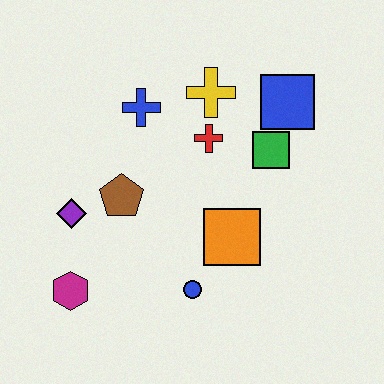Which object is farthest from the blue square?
The magenta hexagon is farthest from the blue square.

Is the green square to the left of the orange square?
No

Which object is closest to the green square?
The blue square is closest to the green square.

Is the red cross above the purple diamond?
Yes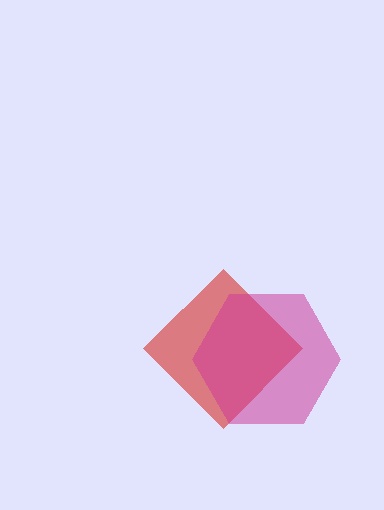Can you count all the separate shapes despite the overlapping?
Yes, there are 2 separate shapes.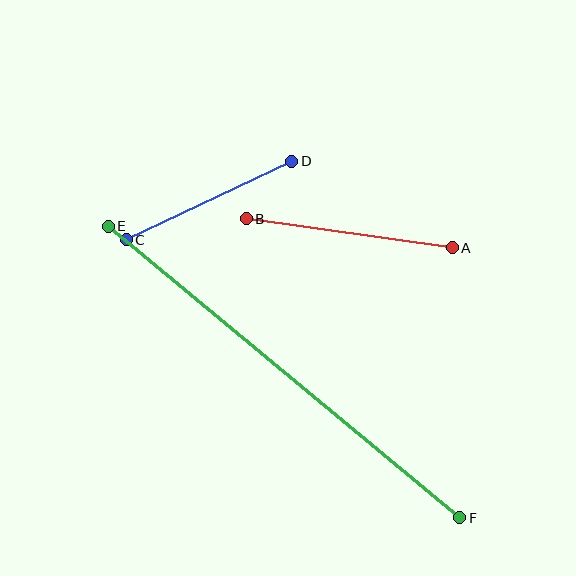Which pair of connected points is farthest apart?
Points E and F are farthest apart.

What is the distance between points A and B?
The distance is approximately 208 pixels.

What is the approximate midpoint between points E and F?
The midpoint is at approximately (284, 372) pixels.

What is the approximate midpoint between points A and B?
The midpoint is at approximately (349, 233) pixels.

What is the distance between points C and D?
The distance is approximately 183 pixels.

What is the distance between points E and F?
The distance is approximately 457 pixels.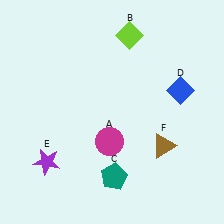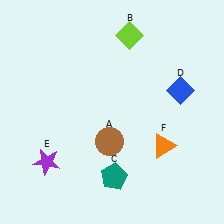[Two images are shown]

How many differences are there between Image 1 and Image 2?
There are 2 differences between the two images.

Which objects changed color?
A changed from magenta to brown. F changed from brown to orange.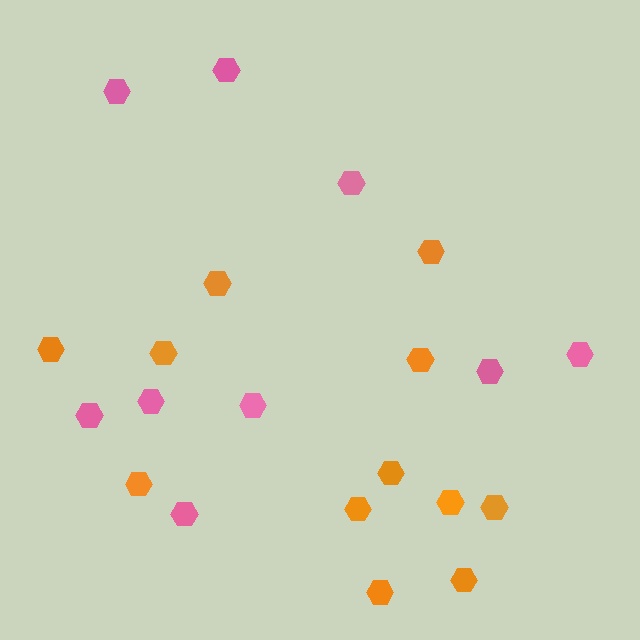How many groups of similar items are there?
There are 2 groups: one group of orange hexagons (12) and one group of pink hexagons (9).